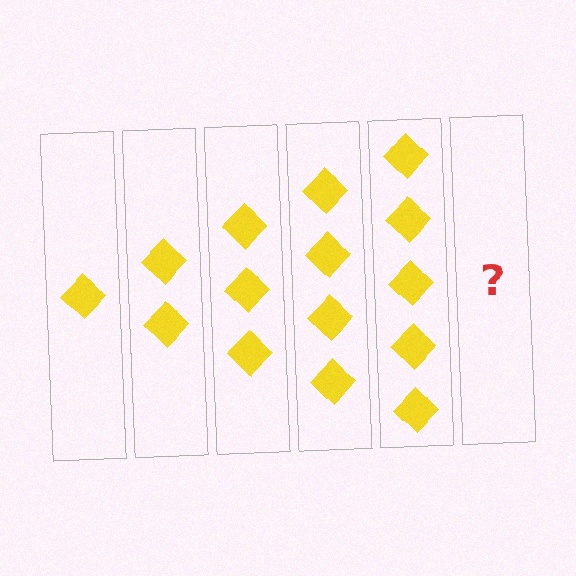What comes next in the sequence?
The next element should be 6 diamonds.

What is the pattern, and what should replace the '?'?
The pattern is that each step adds one more diamond. The '?' should be 6 diamonds.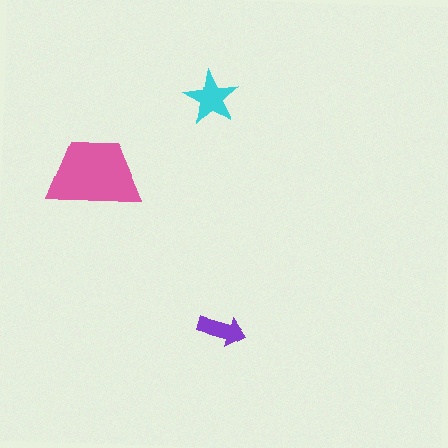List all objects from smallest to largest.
The purple arrow, the cyan star, the pink trapezoid.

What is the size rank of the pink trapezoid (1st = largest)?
1st.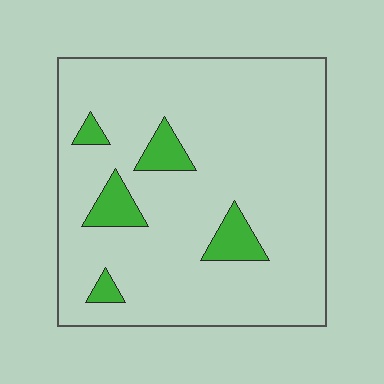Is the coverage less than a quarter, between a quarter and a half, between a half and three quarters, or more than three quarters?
Less than a quarter.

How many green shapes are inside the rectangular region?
5.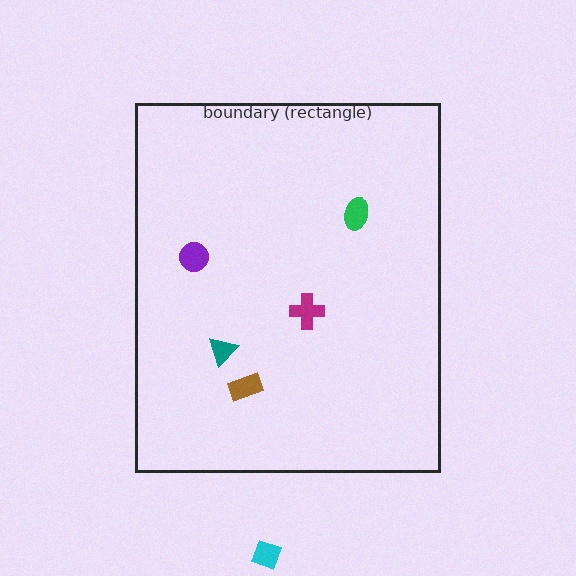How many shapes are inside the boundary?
5 inside, 1 outside.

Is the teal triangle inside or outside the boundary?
Inside.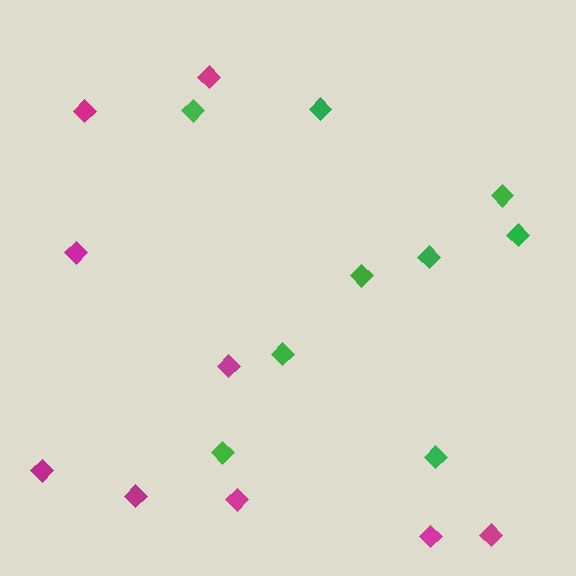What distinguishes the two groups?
There are 2 groups: one group of magenta diamonds (9) and one group of green diamonds (9).